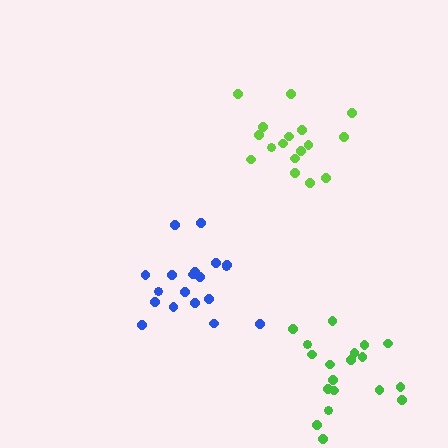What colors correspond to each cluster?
The clusters are colored: green, blue, lime.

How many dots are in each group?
Group 1: 19 dots, Group 2: 19 dots, Group 3: 17 dots (55 total).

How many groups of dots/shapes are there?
There are 3 groups.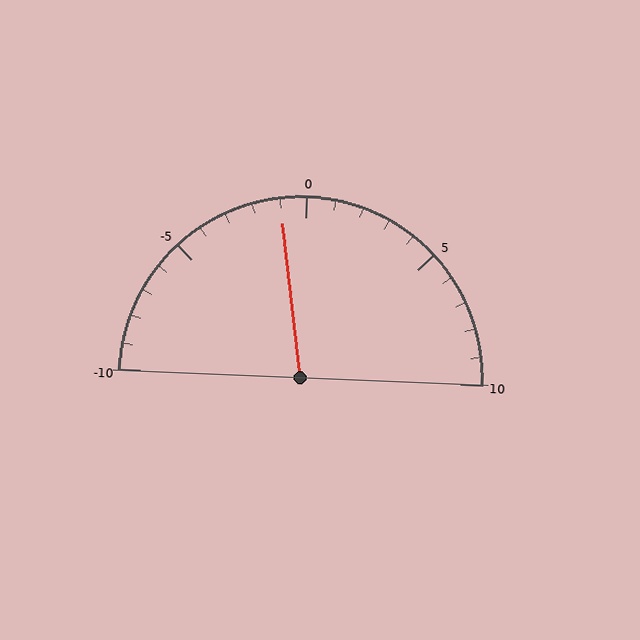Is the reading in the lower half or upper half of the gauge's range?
The reading is in the lower half of the range (-10 to 10).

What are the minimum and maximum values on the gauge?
The gauge ranges from -10 to 10.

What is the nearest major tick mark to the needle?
The nearest major tick mark is 0.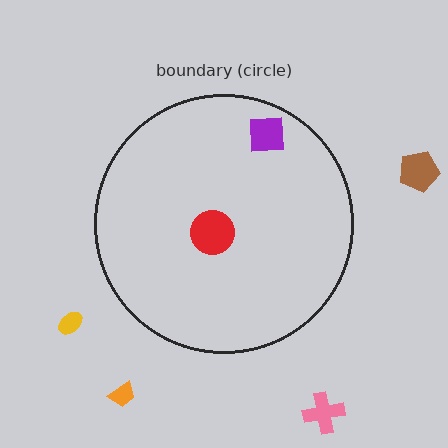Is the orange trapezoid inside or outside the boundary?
Outside.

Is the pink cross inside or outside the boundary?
Outside.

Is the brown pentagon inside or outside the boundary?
Outside.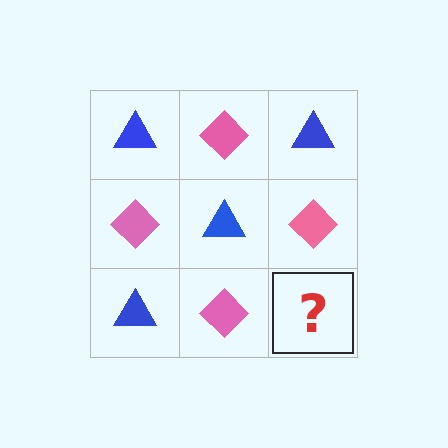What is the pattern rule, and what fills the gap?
The rule is that it alternates blue triangle and pink diamond in a checkerboard pattern. The gap should be filled with a blue triangle.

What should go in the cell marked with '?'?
The missing cell should contain a blue triangle.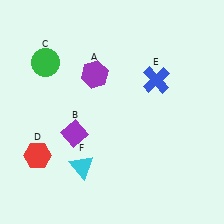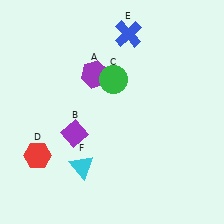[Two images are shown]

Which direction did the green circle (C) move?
The green circle (C) moved right.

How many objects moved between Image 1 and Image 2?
2 objects moved between the two images.